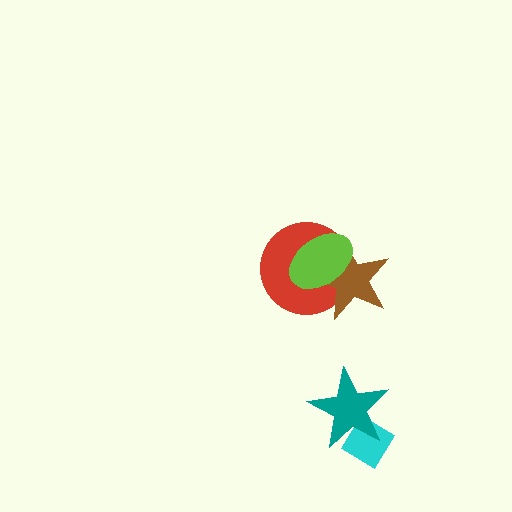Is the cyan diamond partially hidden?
Yes, it is partially covered by another shape.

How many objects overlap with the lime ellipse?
2 objects overlap with the lime ellipse.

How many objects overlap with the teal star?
1 object overlaps with the teal star.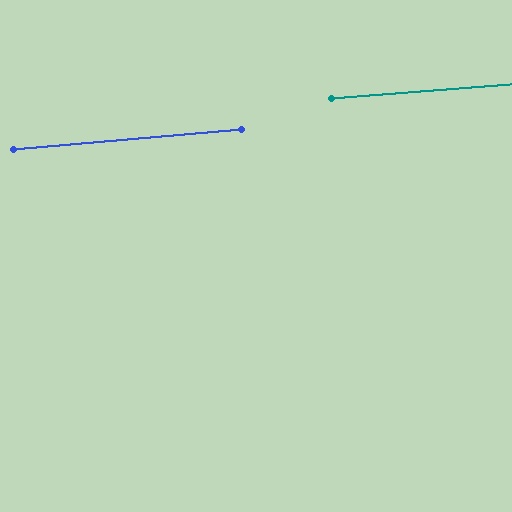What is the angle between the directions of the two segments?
Approximately 1 degree.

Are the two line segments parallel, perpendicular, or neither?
Parallel — their directions differ by only 0.6°.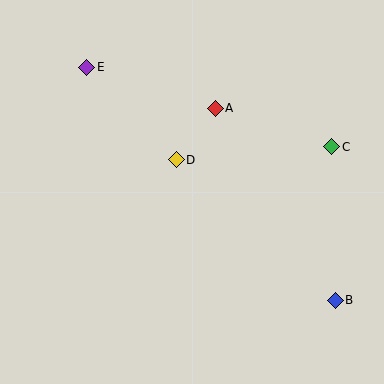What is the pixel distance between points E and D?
The distance between E and D is 129 pixels.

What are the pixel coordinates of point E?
Point E is at (87, 67).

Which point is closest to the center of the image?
Point D at (176, 160) is closest to the center.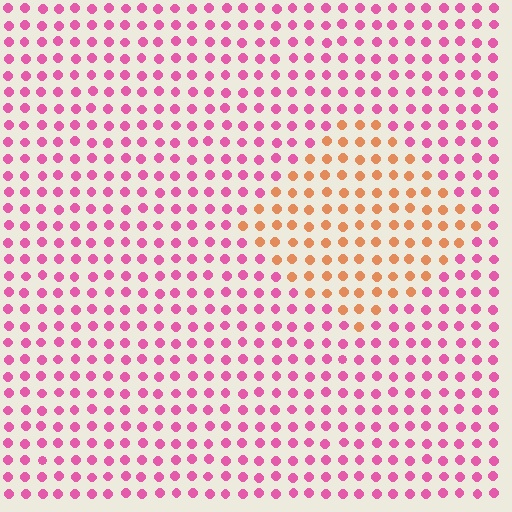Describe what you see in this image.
The image is filled with small pink elements in a uniform arrangement. A diamond-shaped region is visible where the elements are tinted to a slightly different hue, forming a subtle color boundary.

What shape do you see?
I see a diamond.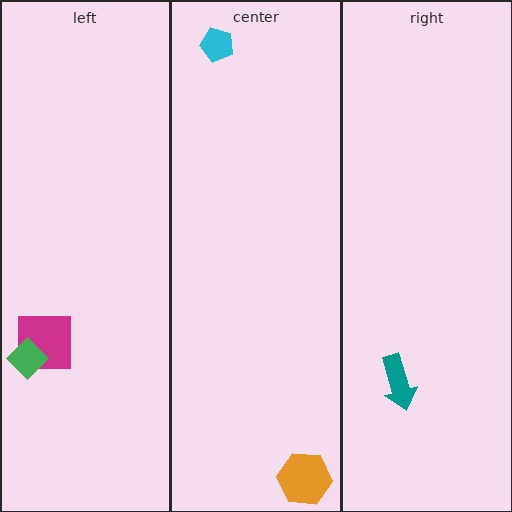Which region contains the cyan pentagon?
The center region.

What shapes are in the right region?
The teal arrow.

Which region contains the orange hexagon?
The center region.